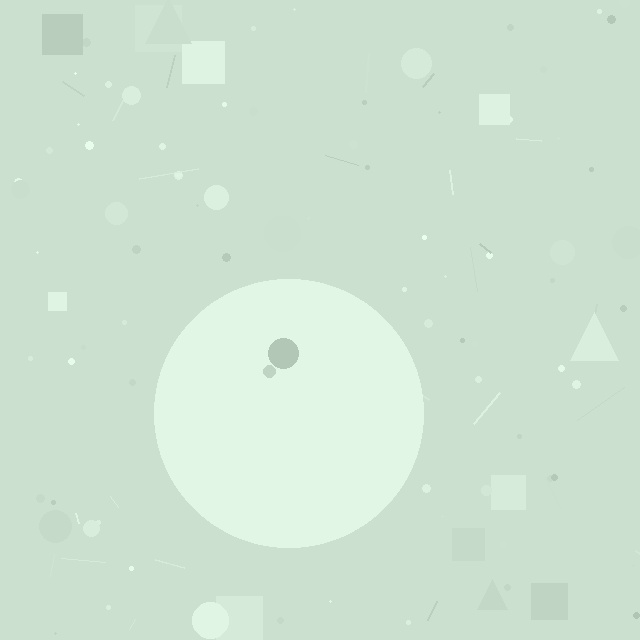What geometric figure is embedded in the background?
A circle is embedded in the background.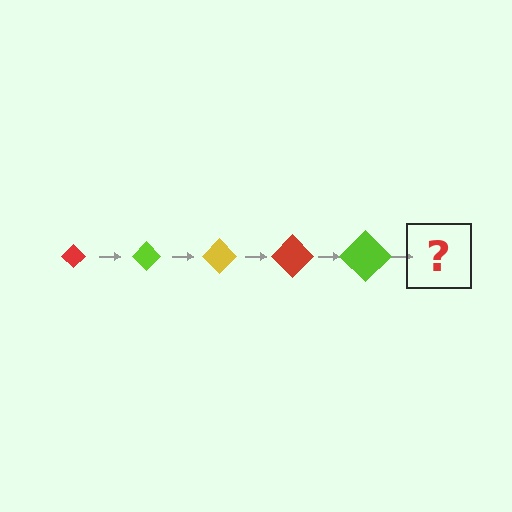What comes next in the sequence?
The next element should be a yellow diamond, larger than the previous one.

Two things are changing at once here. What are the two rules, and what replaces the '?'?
The two rules are that the diamond grows larger each step and the color cycles through red, lime, and yellow. The '?' should be a yellow diamond, larger than the previous one.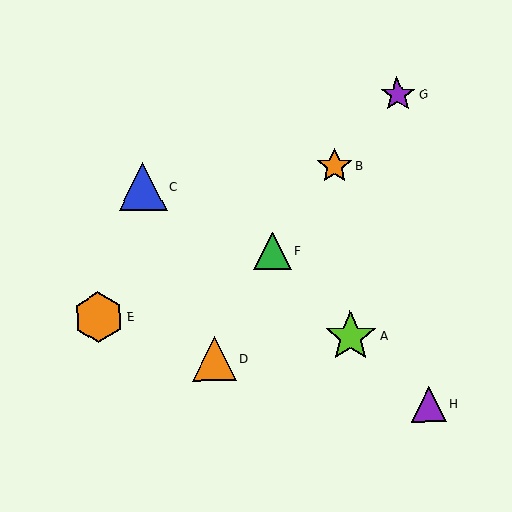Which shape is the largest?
The lime star (labeled A) is the largest.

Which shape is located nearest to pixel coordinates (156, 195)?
The blue triangle (labeled C) at (143, 187) is nearest to that location.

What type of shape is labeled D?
Shape D is an orange triangle.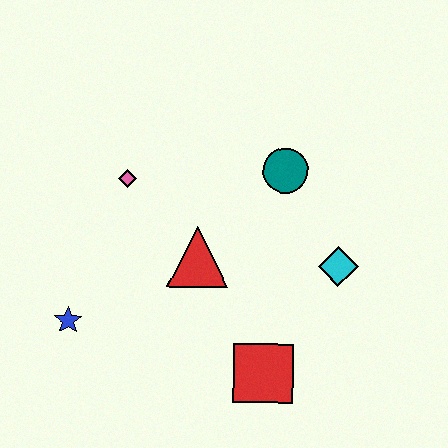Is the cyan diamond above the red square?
Yes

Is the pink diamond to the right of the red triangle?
No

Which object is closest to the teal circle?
The cyan diamond is closest to the teal circle.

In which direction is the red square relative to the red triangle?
The red square is below the red triangle.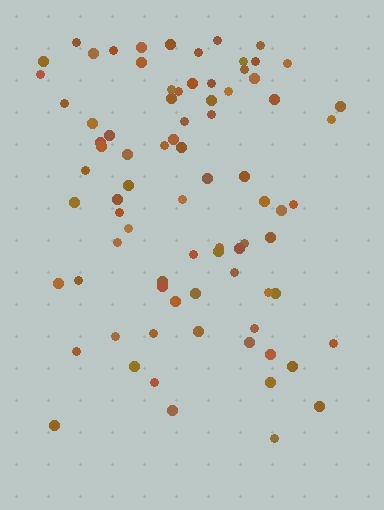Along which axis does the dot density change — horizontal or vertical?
Vertical.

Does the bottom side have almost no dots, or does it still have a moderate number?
Still a moderate number, just noticeably fewer than the top.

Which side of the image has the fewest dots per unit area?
The bottom.